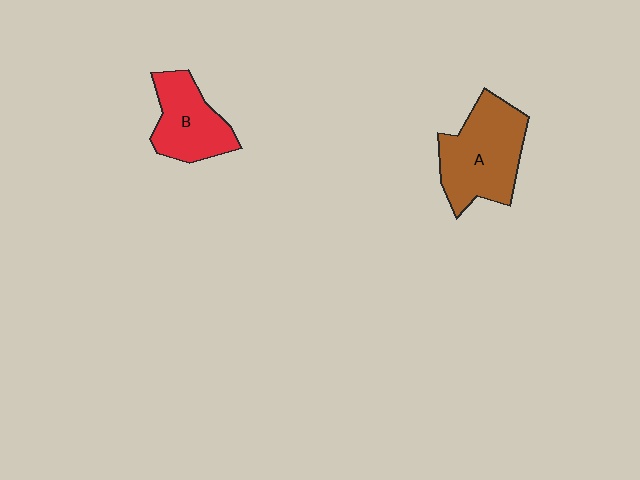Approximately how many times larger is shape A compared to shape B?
Approximately 1.4 times.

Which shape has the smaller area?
Shape B (red).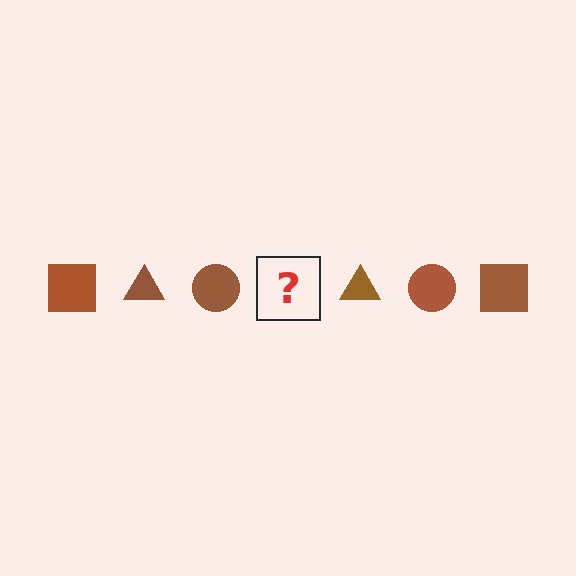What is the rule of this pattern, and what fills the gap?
The rule is that the pattern cycles through square, triangle, circle shapes in brown. The gap should be filled with a brown square.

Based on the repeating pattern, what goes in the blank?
The blank should be a brown square.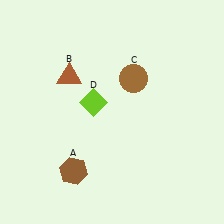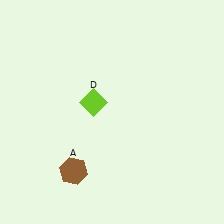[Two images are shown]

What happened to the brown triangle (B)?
The brown triangle (B) was removed in Image 2. It was in the top-left area of Image 1.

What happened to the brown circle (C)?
The brown circle (C) was removed in Image 2. It was in the top-right area of Image 1.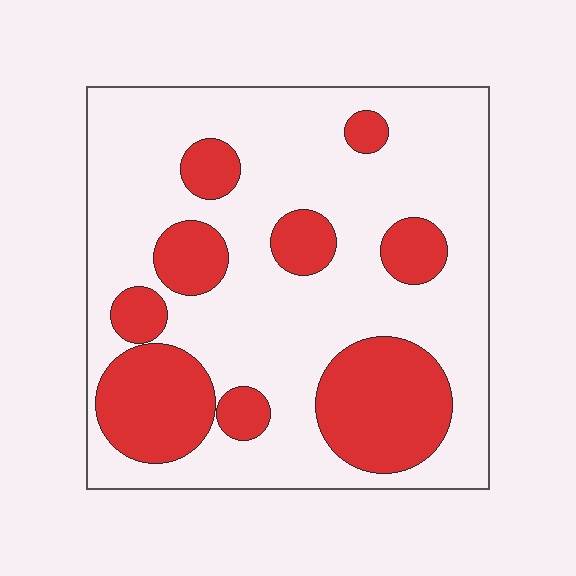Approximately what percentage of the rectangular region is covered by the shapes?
Approximately 30%.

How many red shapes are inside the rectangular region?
9.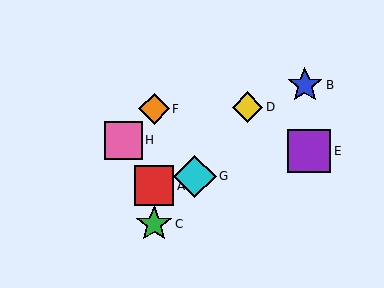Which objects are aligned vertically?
Objects A, C, F are aligned vertically.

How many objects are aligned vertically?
3 objects (A, C, F) are aligned vertically.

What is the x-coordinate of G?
Object G is at x≈195.